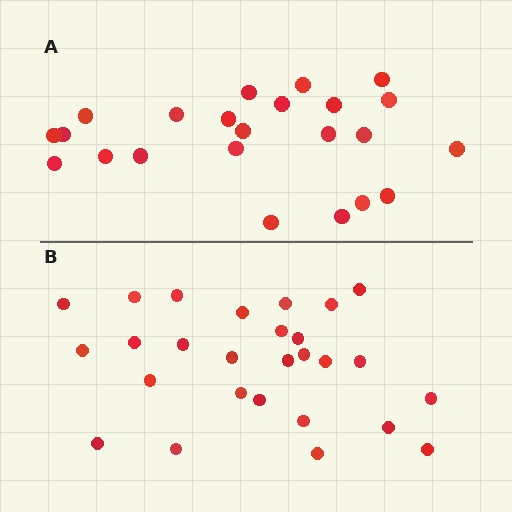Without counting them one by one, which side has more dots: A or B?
Region B (the bottom region) has more dots.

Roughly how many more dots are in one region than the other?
Region B has about 4 more dots than region A.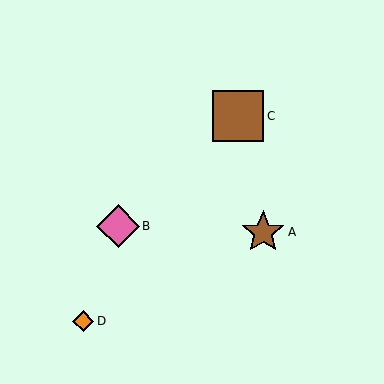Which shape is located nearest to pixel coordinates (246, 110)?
The brown square (labeled C) at (238, 116) is nearest to that location.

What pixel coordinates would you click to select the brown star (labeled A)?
Click at (263, 232) to select the brown star A.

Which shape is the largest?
The brown square (labeled C) is the largest.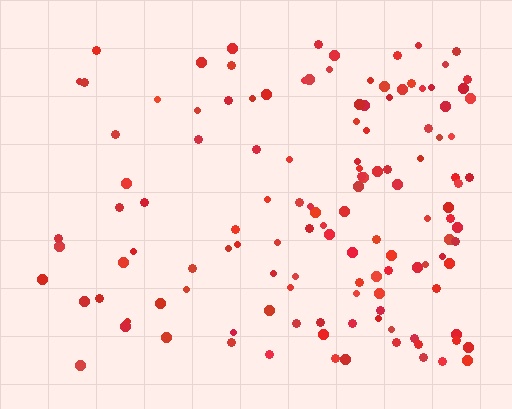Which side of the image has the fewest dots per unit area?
The left.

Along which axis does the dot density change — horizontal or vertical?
Horizontal.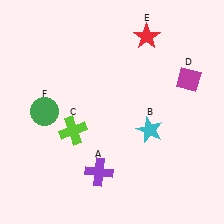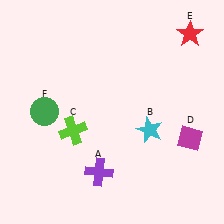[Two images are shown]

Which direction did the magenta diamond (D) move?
The magenta diamond (D) moved down.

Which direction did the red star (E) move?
The red star (E) moved right.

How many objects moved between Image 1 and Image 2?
2 objects moved between the two images.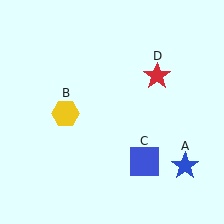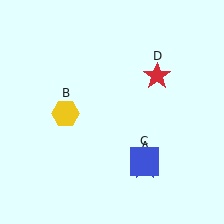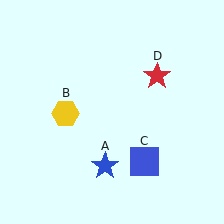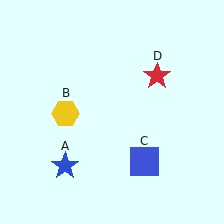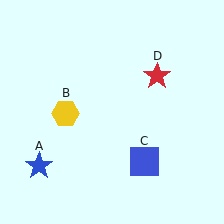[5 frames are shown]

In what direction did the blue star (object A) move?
The blue star (object A) moved left.